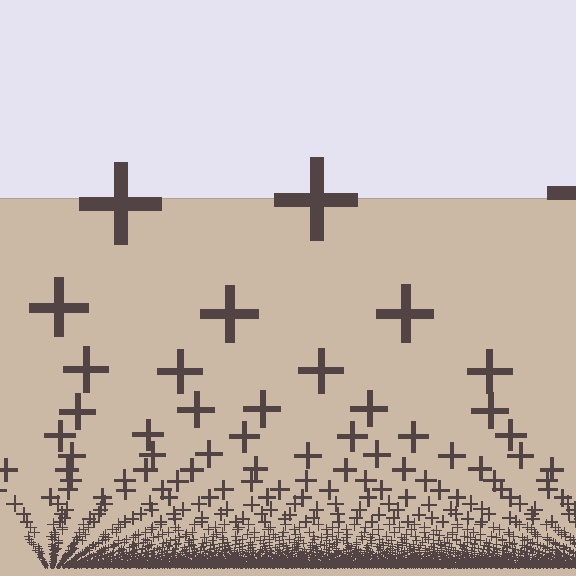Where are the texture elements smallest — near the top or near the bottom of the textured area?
Near the bottom.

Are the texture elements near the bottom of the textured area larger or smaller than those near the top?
Smaller. The gradient is inverted — elements near the bottom are smaller and denser.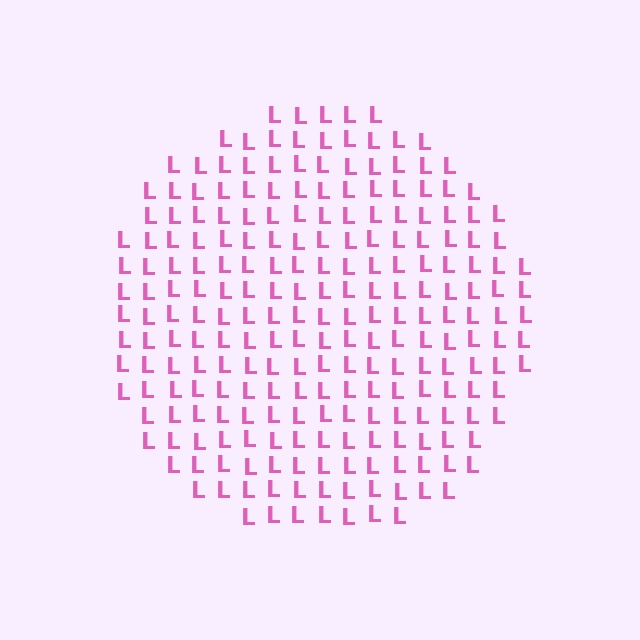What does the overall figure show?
The overall figure shows a circle.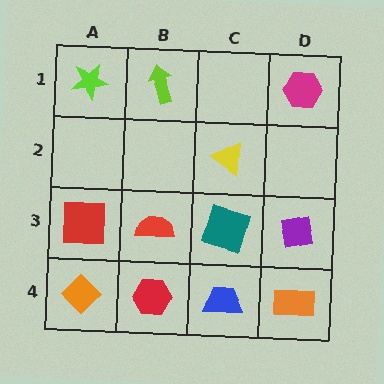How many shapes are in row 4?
4 shapes.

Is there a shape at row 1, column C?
No, that cell is empty.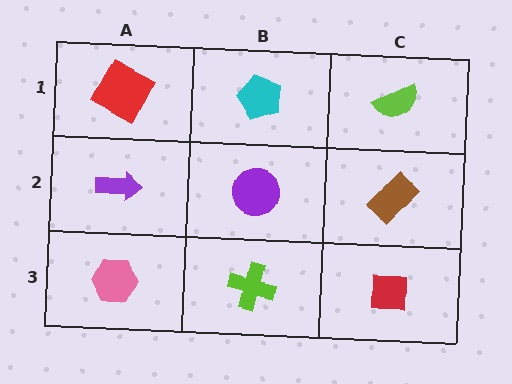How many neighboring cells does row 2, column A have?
3.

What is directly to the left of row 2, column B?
A purple arrow.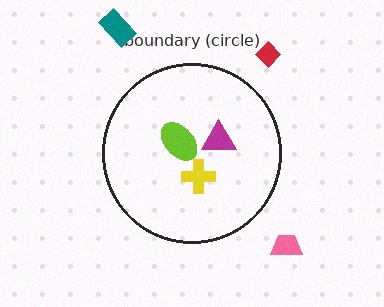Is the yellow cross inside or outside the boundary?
Inside.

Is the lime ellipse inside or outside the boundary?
Inside.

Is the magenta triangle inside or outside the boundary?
Inside.